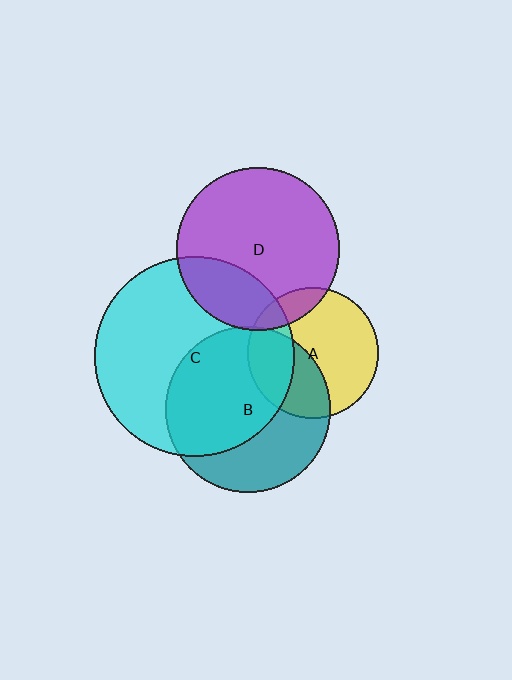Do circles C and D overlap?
Yes.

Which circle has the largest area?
Circle C (cyan).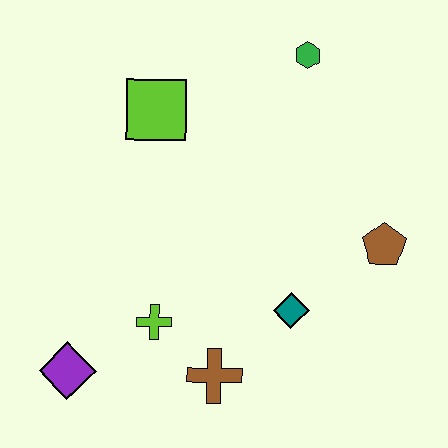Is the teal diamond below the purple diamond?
No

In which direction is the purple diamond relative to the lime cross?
The purple diamond is to the left of the lime cross.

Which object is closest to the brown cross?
The lime cross is closest to the brown cross.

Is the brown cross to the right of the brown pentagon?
No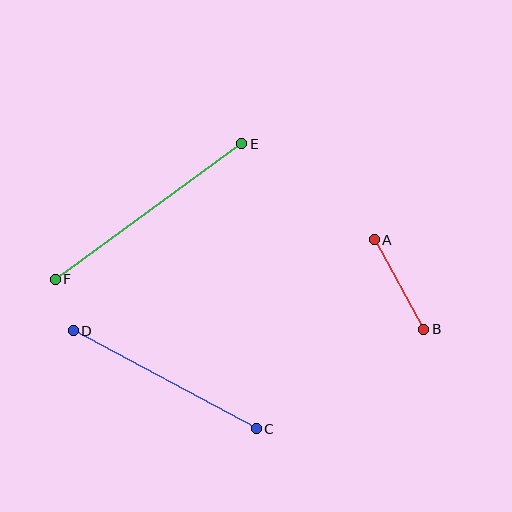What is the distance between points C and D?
The distance is approximately 208 pixels.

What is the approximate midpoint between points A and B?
The midpoint is at approximately (399, 285) pixels.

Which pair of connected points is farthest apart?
Points E and F are farthest apart.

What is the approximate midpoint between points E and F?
The midpoint is at approximately (149, 211) pixels.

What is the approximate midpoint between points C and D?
The midpoint is at approximately (165, 380) pixels.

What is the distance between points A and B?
The distance is approximately 102 pixels.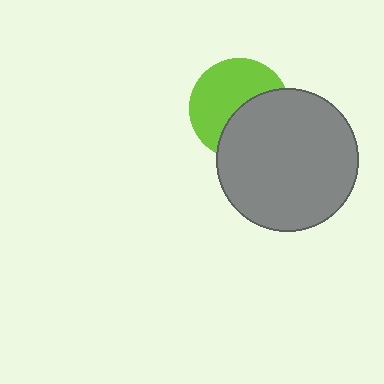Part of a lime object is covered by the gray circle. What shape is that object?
It is a circle.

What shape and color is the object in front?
The object in front is a gray circle.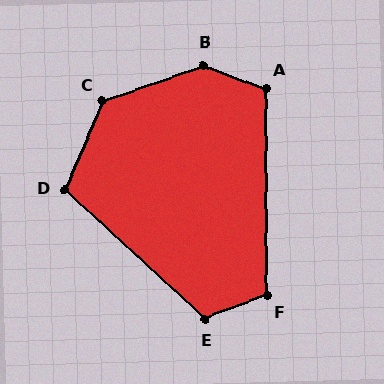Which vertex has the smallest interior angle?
D, at approximately 109 degrees.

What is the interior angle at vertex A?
Approximately 111 degrees (obtuse).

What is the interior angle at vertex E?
Approximately 116 degrees (obtuse).